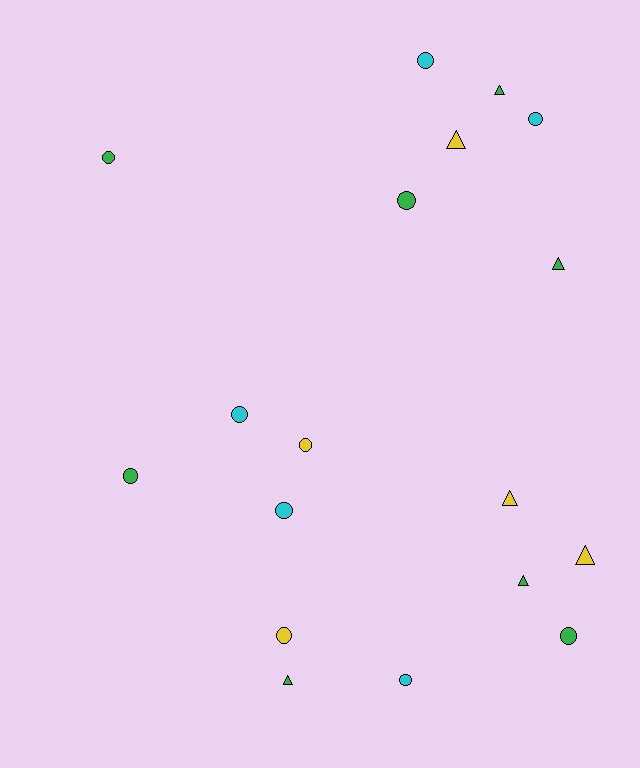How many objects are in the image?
There are 18 objects.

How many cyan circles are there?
There are 5 cyan circles.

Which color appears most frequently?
Green, with 8 objects.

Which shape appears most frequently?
Circle, with 11 objects.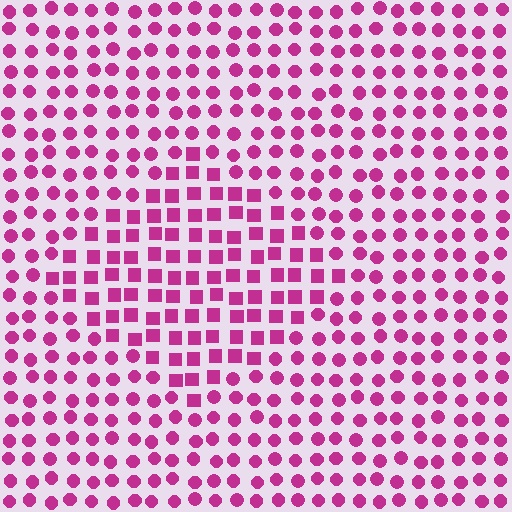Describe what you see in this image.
The image is filled with small magenta elements arranged in a uniform grid. A diamond-shaped region contains squares, while the surrounding area contains circles. The boundary is defined purely by the change in element shape.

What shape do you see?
I see a diamond.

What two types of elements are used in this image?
The image uses squares inside the diamond region and circles outside it.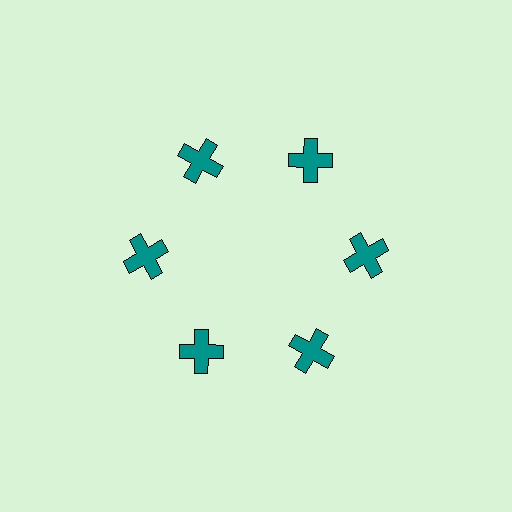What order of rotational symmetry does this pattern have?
This pattern has 6-fold rotational symmetry.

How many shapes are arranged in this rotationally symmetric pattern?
There are 6 shapes, arranged in 6 groups of 1.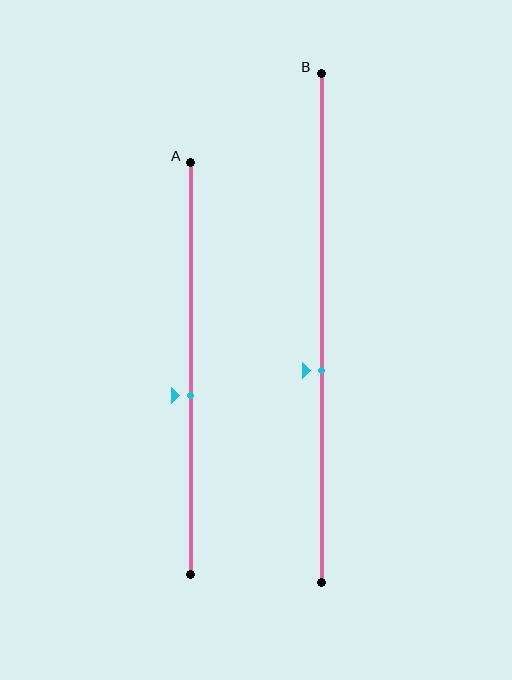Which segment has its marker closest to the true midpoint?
Segment A has its marker closest to the true midpoint.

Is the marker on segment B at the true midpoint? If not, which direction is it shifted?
No, the marker on segment B is shifted downward by about 8% of the segment length.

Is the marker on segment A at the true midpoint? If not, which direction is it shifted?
No, the marker on segment A is shifted downward by about 6% of the segment length.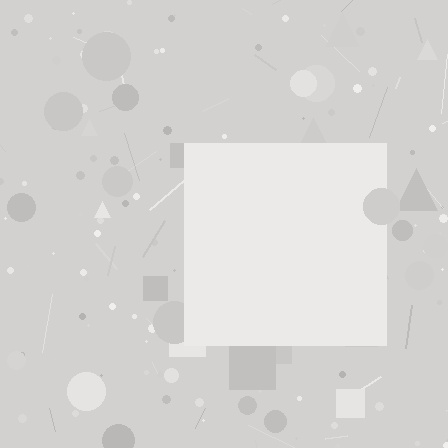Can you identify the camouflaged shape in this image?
The camouflaged shape is a square.